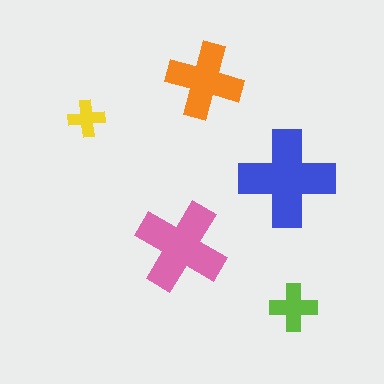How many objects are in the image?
There are 5 objects in the image.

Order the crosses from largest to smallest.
the blue one, the pink one, the orange one, the lime one, the yellow one.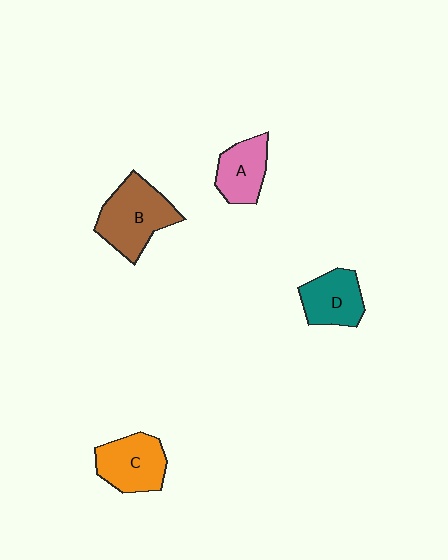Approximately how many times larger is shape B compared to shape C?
Approximately 1.3 times.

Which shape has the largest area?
Shape B (brown).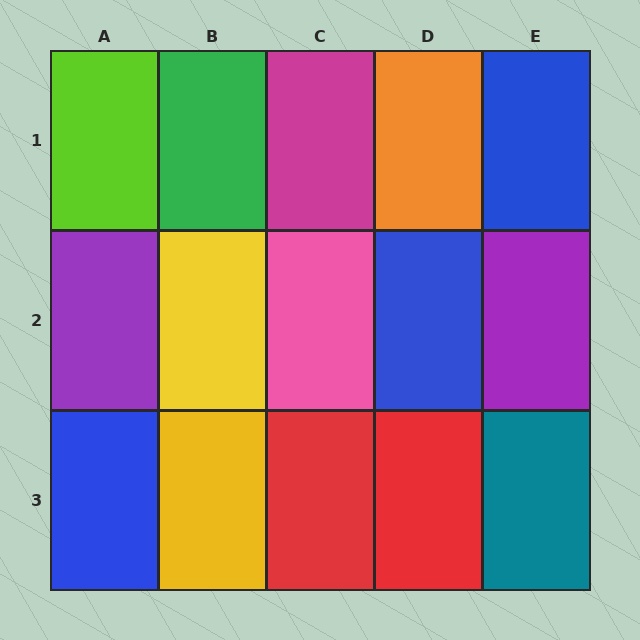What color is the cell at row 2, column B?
Yellow.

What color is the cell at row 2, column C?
Pink.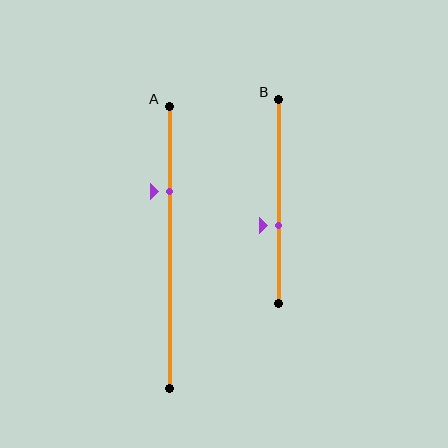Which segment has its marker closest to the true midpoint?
Segment B has its marker closest to the true midpoint.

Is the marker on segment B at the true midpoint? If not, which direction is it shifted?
No, the marker on segment B is shifted downward by about 12% of the segment length.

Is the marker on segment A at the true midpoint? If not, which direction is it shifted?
No, the marker on segment A is shifted upward by about 20% of the segment length.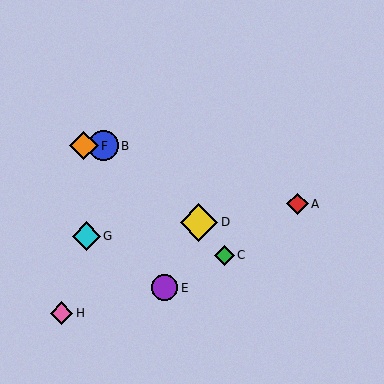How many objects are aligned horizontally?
2 objects (B, F) are aligned horizontally.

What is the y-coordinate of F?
Object F is at y≈146.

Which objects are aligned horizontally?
Objects B, F are aligned horizontally.